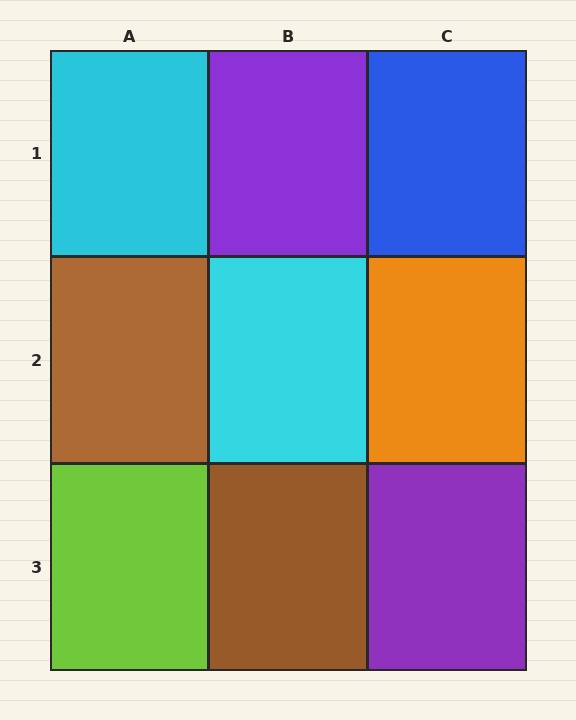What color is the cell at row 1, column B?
Purple.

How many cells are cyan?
2 cells are cyan.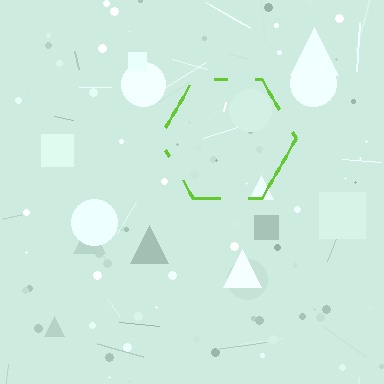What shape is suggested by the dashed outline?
The dashed outline suggests a hexagon.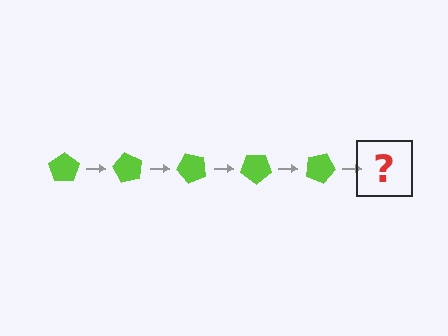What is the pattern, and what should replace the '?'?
The pattern is that the pentagon rotates 60 degrees each step. The '?' should be a lime pentagon rotated 300 degrees.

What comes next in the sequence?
The next element should be a lime pentagon rotated 300 degrees.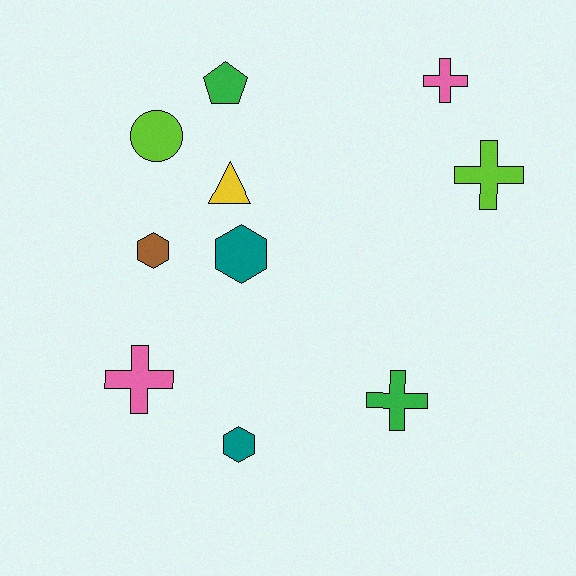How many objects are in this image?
There are 10 objects.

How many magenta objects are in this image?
There are no magenta objects.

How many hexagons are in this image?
There are 3 hexagons.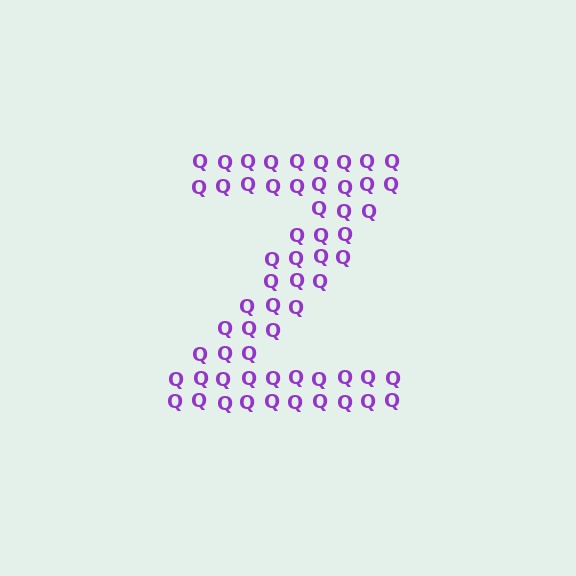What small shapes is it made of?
It is made of small letter Q's.